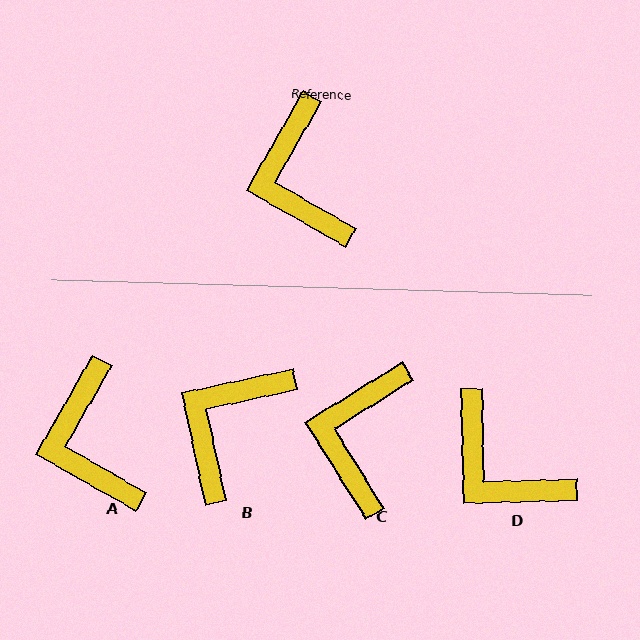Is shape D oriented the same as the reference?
No, it is off by about 31 degrees.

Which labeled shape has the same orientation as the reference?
A.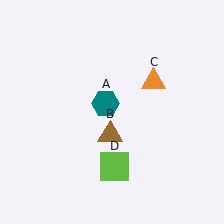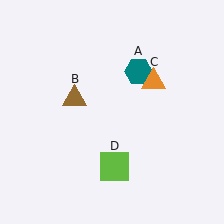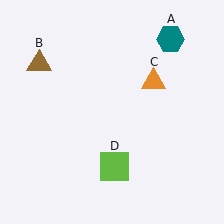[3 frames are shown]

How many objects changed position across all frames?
2 objects changed position: teal hexagon (object A), brown triangle (object B).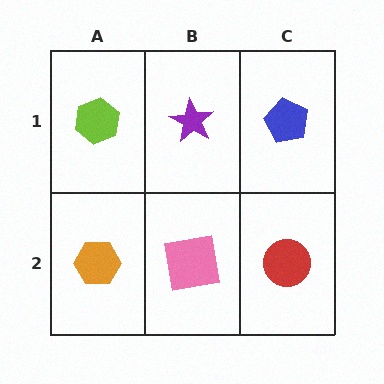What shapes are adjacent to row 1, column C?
A red circle (row 2, column C), a purple star (row 1, column B).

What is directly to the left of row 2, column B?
An orange hexagon.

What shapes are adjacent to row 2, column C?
A blue pentagon (row 1, column C), a pink square (row 2, column B).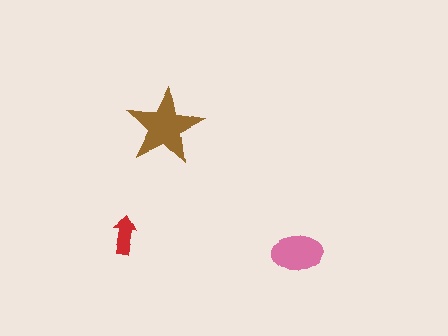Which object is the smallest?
The red arrow.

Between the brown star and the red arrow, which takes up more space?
The brown star.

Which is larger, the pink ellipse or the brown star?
The brown star.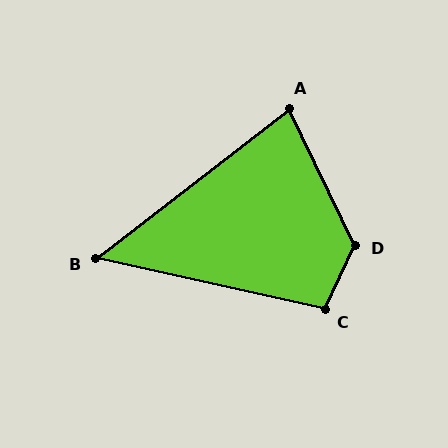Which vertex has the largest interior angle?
D, at approximately 130 degrees.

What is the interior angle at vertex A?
Approximately 78 degrees (acute).